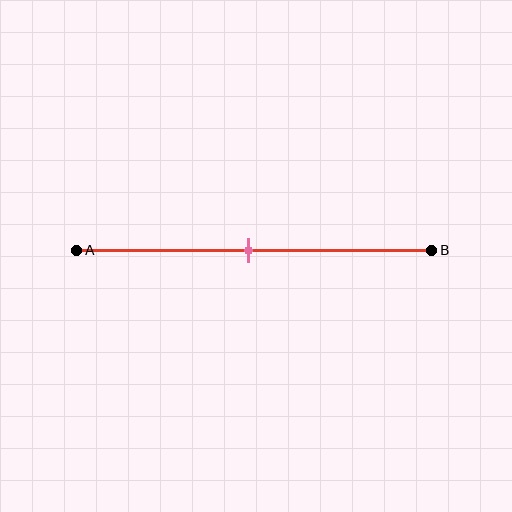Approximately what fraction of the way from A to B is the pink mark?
The pink mark is approximately 50% of the way from A to B.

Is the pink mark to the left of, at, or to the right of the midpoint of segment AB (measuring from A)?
The pink mark is approximately at the midpoint of segment AB.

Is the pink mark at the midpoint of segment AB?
Yes, the mark is approximately at the midpoint.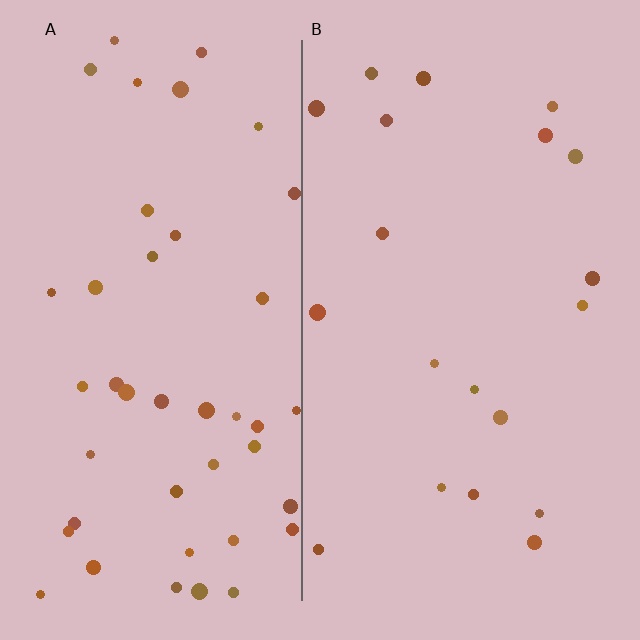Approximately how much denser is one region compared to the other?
Approximately 2.2× — region A over region B.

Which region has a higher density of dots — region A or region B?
A (the left).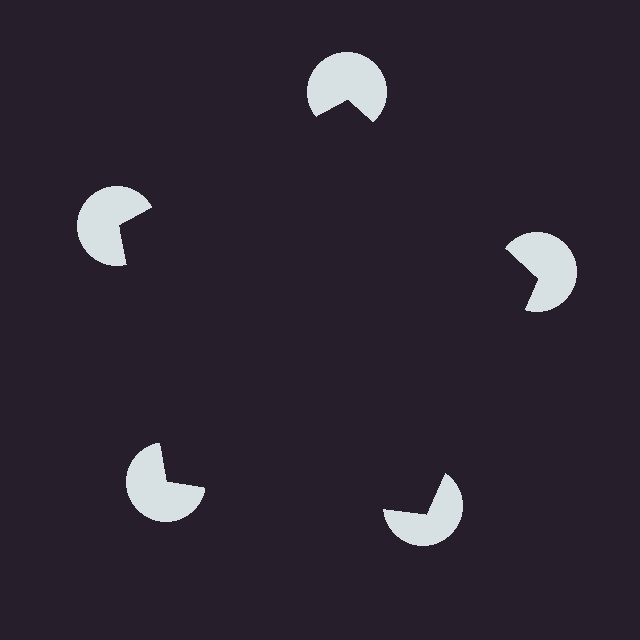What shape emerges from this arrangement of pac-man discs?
An illusory pentagon — its edges are inferred from the aligned wedge cuts in the pac-man discs, not physically drawn.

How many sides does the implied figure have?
5 sides.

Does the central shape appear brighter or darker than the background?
It typically appears slightly darker than the background, even though no actual brightness change is drawn.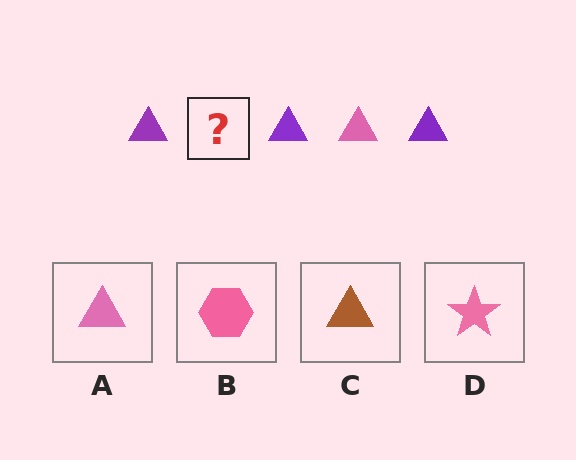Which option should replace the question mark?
Option A.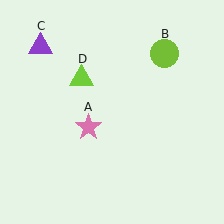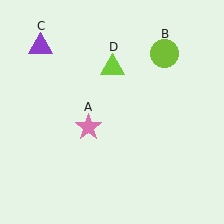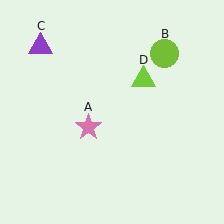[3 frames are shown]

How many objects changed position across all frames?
1 object changed position: lime triangle (object D).